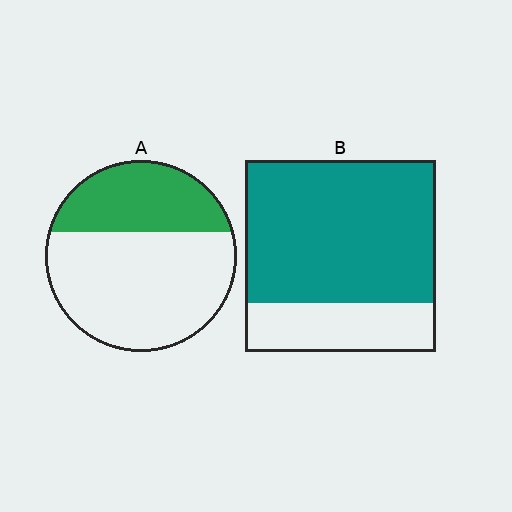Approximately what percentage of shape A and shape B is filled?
A is approximately 35% and B is approximately 75%.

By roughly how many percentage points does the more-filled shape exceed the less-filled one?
By roughly 40 percentage points (B over A).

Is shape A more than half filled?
No.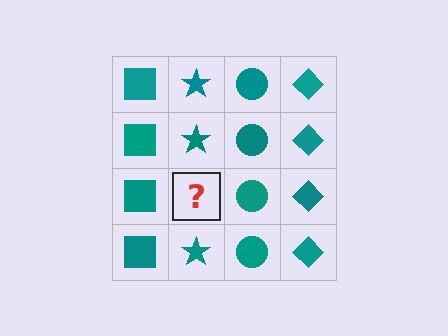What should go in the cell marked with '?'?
The missing cell should contain a teal star.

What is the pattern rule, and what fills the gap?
The rule is that each column has a consistent shape. The gap should be filled with a teal star.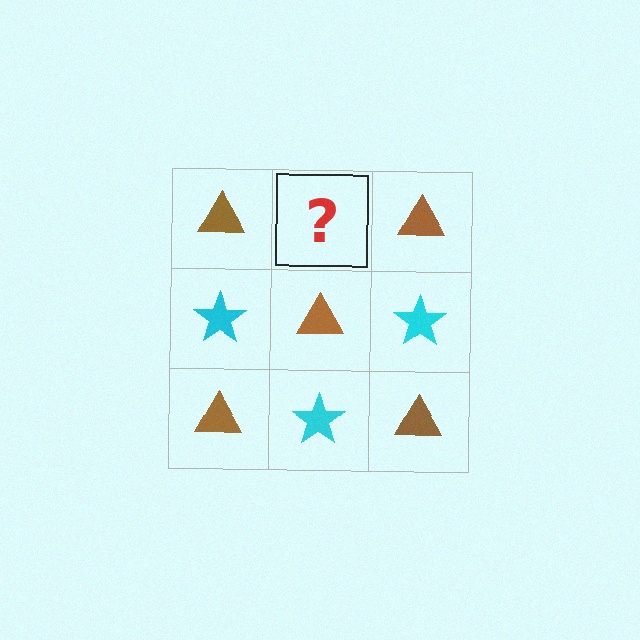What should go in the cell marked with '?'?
The missing cell should contain a cyan star.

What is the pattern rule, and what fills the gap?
The rule is that it alternates brown triangle and cyan star in a checkerboard pattern. The gap should be filled with a cyan star.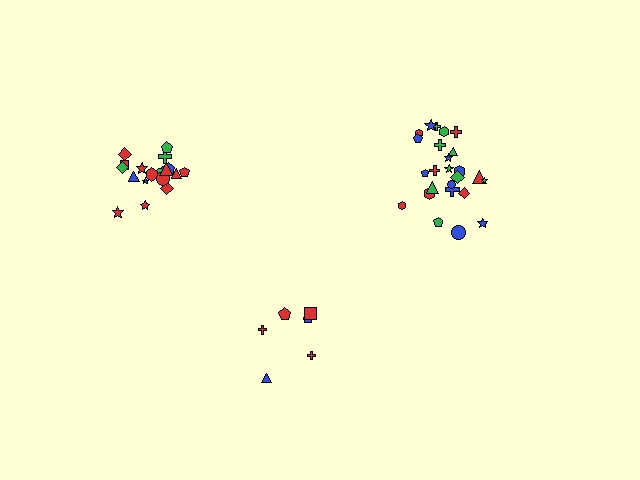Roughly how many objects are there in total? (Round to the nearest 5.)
Roughly 50 objects in total.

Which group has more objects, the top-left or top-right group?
The top-right group.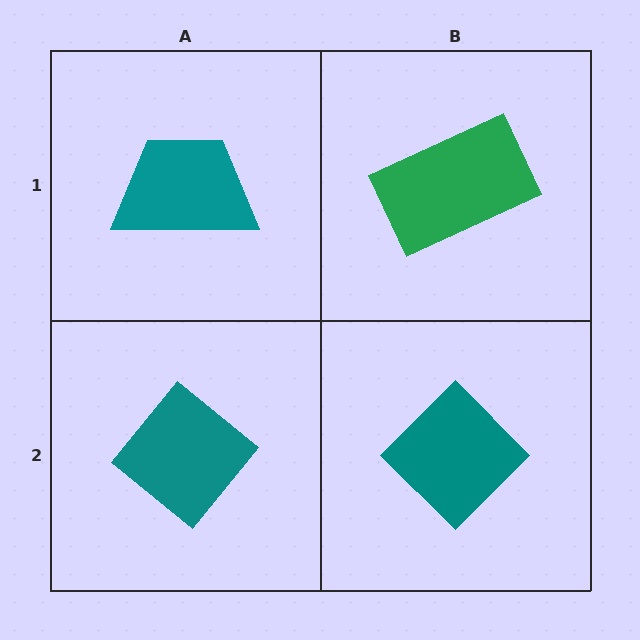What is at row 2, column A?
A teal diamond.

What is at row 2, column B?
A teal diamond.